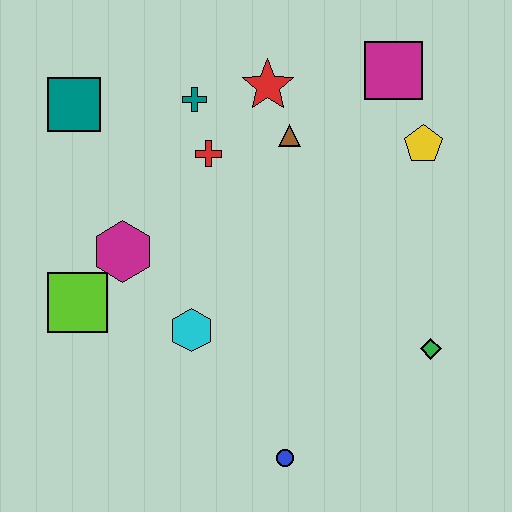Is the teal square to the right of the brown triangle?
No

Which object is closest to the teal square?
The teal cross is closest to the teal square.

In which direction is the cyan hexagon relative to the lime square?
The cyan hexagon is to the right of the lime square.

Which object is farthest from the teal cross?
The blue circle is farthest from the teal cross.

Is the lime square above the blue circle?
Yes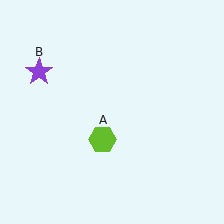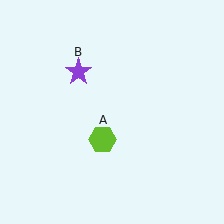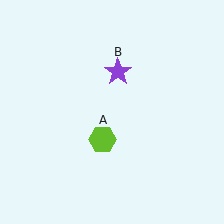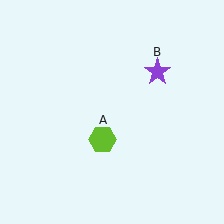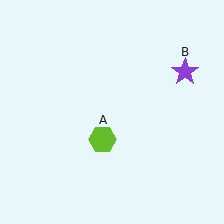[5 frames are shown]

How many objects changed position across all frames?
1 object changed position: purple star (object B).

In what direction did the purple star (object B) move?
The purple star (object B) moved right.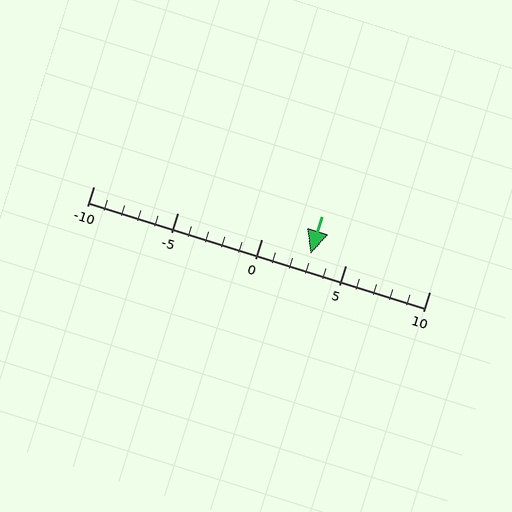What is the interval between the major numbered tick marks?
The major tick marks are spaced 5 units apart.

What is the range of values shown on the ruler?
The ruler shows values from -10 to 10.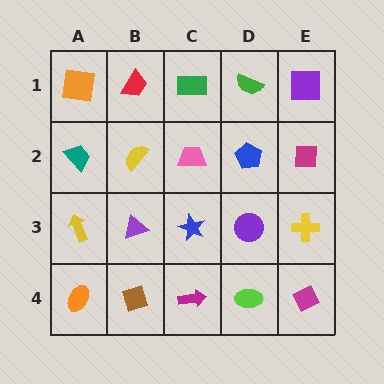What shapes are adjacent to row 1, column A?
A teal trapezoid (row 2, column A), a red trapezoid (row 1, column B).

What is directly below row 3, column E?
A magenta diamond.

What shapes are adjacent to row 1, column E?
A magenta square (row 2, column E), a green semicircle (row 1, column D).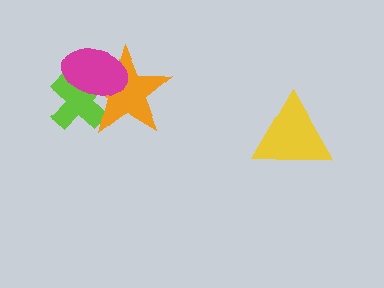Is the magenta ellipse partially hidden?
No, no other shape covers it.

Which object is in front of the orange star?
The magenta ellipse is in front of the orange star.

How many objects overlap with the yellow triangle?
0 objects overlap with the yellow triangle.